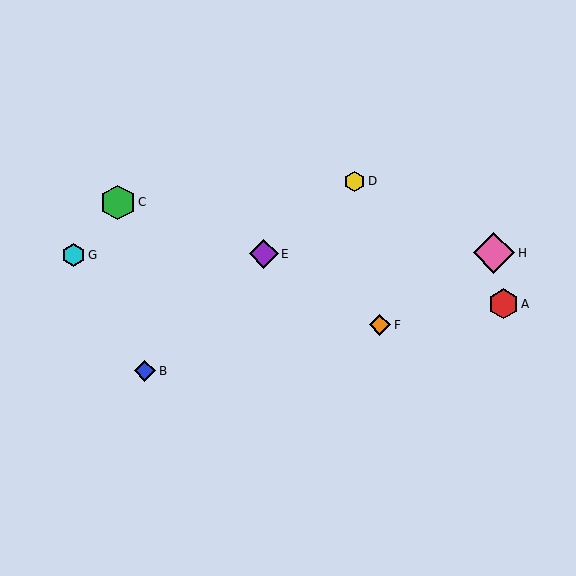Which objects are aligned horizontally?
Objects E, G, H are aligned horizontally.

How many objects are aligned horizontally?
3 objects (E, G, H) are aligned horizontally.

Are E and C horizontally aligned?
No, E is at y≈254 and C is at y≈202.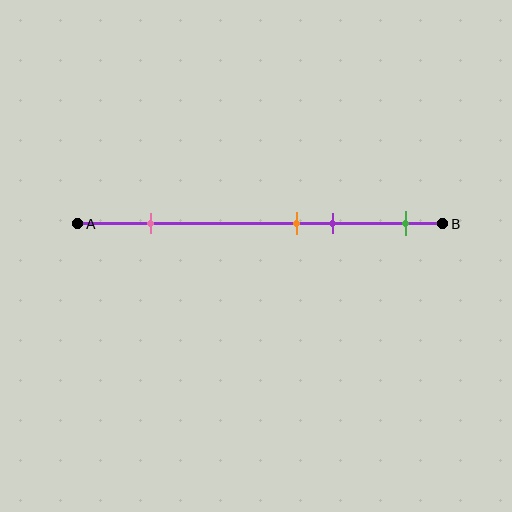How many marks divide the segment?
There are 4 marks dividing the segment.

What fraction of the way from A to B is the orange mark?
The orange mark is approximately 60% (0.6) of the way from A to B.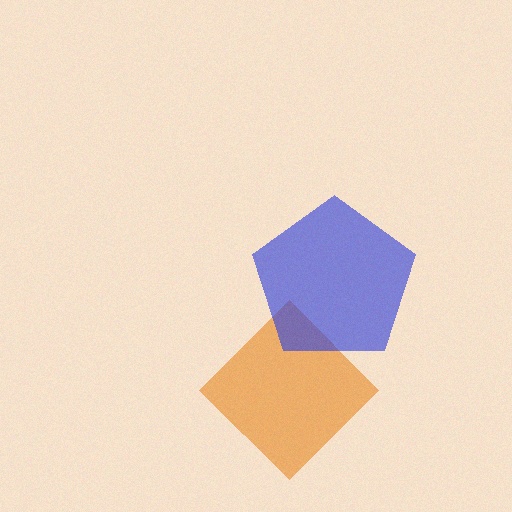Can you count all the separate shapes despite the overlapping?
Yes, there are 2 separate shapes.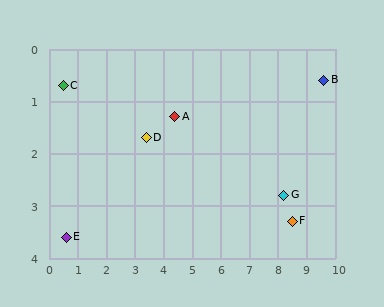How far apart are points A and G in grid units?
Points A and G are about 4.1 grid units apart.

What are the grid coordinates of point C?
Point C is at approximately (0.5, 0.7).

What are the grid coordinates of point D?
Point D is at approximately (3.4, 1.7).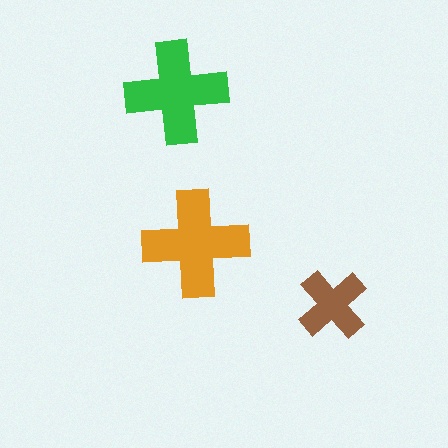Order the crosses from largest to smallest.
the orange one, the green one, the brown one.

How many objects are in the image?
There are 3 objects in the image.